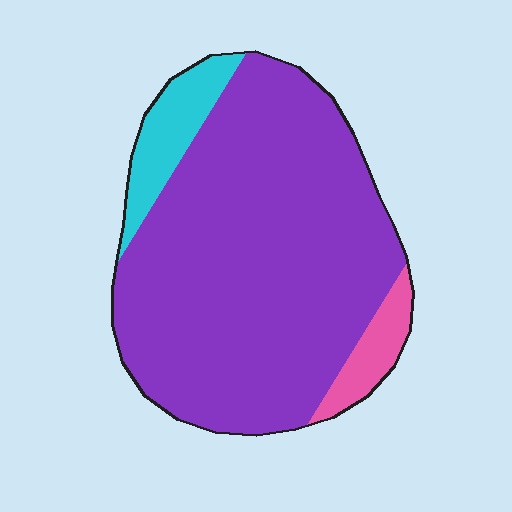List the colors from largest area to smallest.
From largest to smallest: purple, cyan, pink.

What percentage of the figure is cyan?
Cyan takes up about one tenth (1/10) of the figure.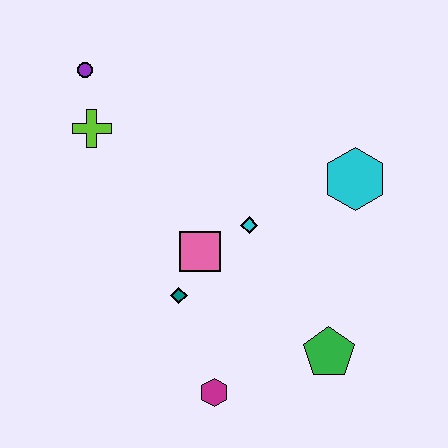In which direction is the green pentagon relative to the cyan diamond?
The green pentagon is below the cyan diamond.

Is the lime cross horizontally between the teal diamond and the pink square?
No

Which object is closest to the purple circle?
The lime cross is closest to the purple circle.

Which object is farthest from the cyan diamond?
The purple circle is farthest from the cyan diamond.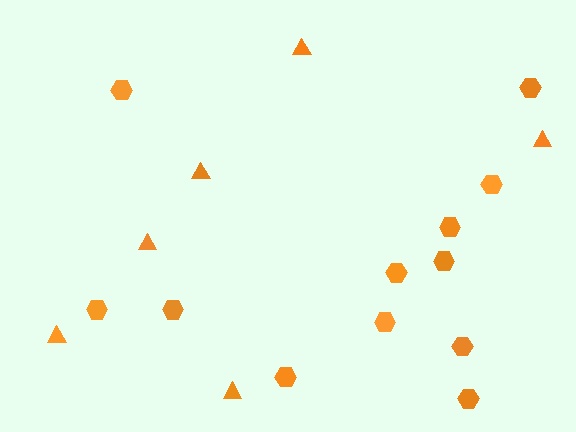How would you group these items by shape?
There are 2 groups: one group of hexagons (12) and one group of triangles (6).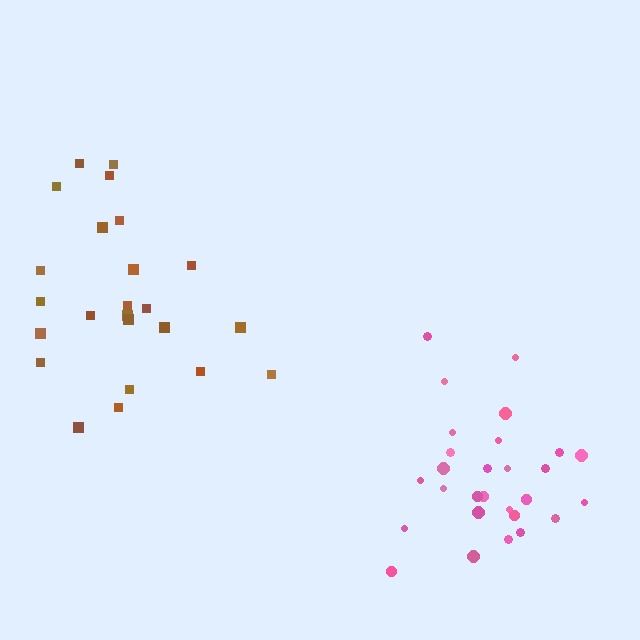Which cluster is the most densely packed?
Pink.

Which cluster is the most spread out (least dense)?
Brown.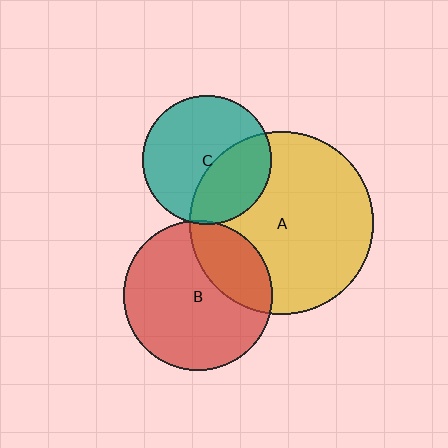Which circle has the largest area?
Circle A (yellow).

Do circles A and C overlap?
Yes.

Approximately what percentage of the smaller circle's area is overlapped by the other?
Approximately 35%.